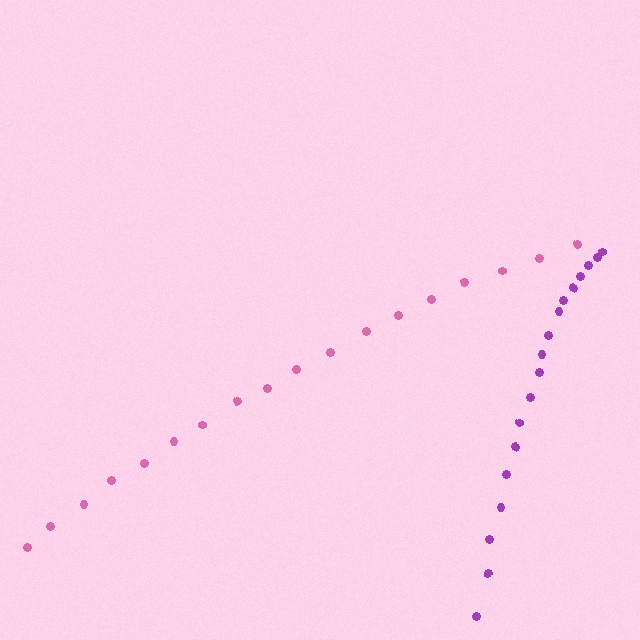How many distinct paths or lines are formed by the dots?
There are 2 distinct paths.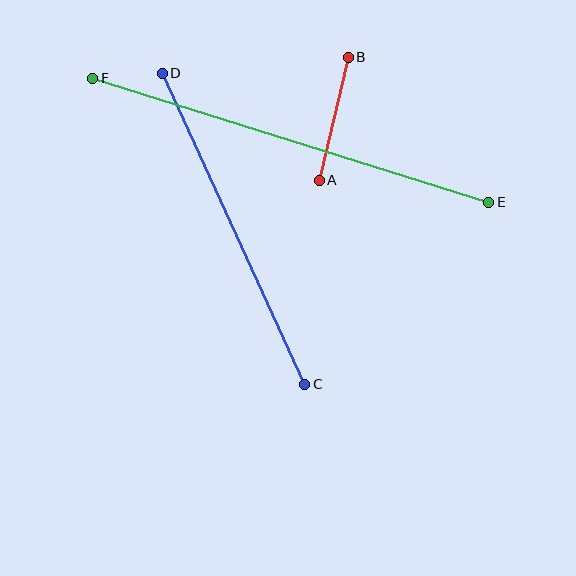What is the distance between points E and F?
The distance is approximately 415 pixels.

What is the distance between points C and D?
The distance is approximately 342 pixels.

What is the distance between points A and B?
The distance is approximately 127 pixels.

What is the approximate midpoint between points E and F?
The midpoint is at approximately (291, 140) pixels.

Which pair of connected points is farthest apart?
Points E and F are farthest apart.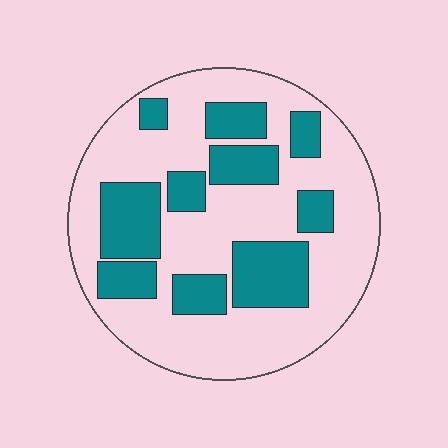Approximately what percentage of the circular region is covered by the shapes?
Approximately 30%.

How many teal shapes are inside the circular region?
10.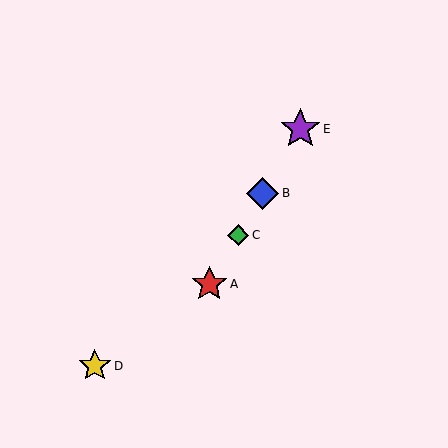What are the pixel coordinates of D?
Object D is at (95, 366).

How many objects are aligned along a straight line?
4 objects (A, B, C, E) are aligned along a straight line.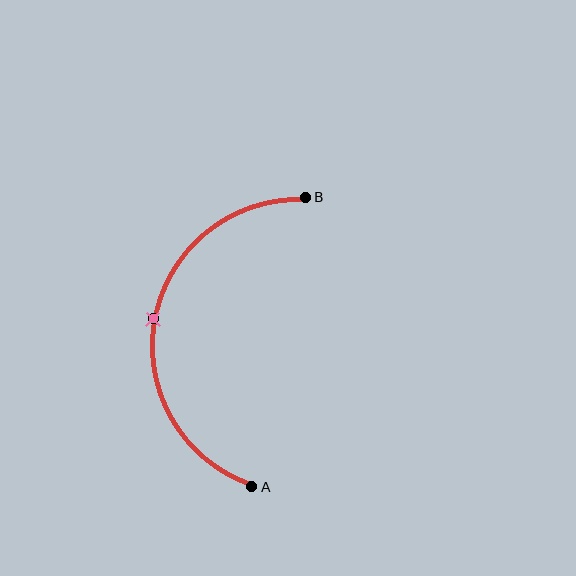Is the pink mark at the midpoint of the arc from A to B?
Yes. The pink mark lies on the arc at equal arc-length from both A and B — it is the arc midpoint.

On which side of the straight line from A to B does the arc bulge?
The arc bulges to the left of the straight line connecting A and B.